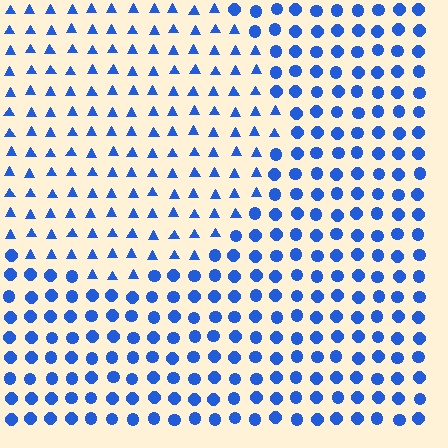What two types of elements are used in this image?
The image uses triangles inside the circle region and circles outside it.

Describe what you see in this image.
The image is filled with small blue elements arranged in a uniform grid. A circle-shaped region contains triangles, while the surrounding area contains circles. The boundary is defined purely by the change in element shape.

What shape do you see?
I see a circle.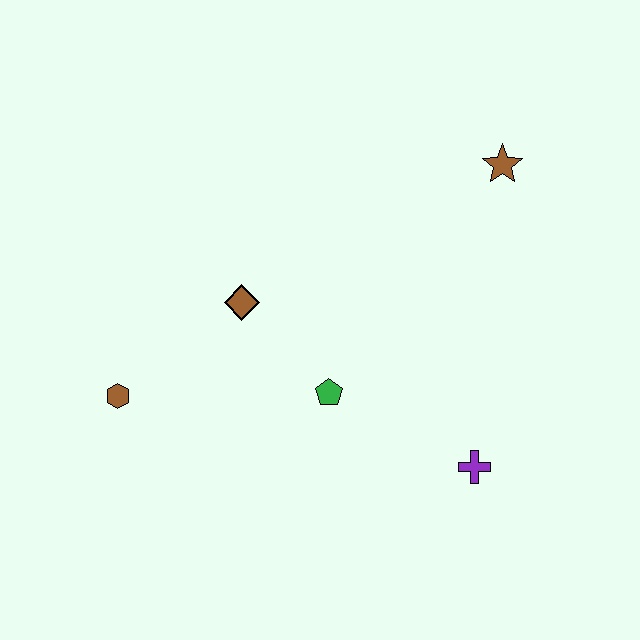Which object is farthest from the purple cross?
The brown hexagon is farthest from the purple cross.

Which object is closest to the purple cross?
The green pentagon is closest to the purple cross.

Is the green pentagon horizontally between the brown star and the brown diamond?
Yes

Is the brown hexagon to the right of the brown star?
No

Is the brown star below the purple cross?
No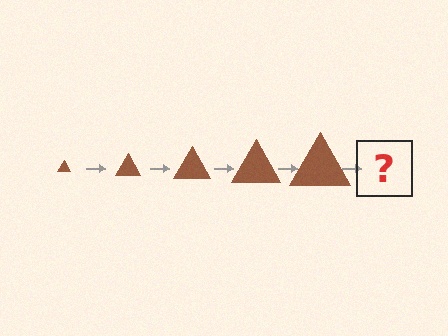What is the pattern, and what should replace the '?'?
The pattern is that the triangle gets progressively larger each step. The '?' should be a brown triangle, larger than the previous one.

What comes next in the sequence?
The next element should be a brown triangle, larger than the previous one.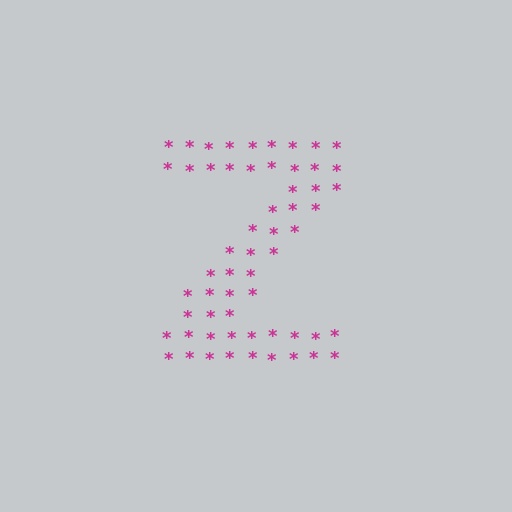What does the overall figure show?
The overall figure shows the letter Z.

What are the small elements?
The small elements are asterisks.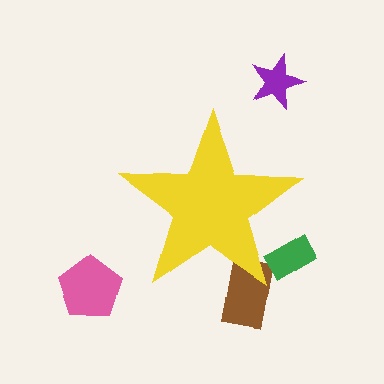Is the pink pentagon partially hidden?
No, the pink pentagon is fully visible.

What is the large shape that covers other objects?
A yellow star.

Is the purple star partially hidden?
No, the purple star is fully visible.